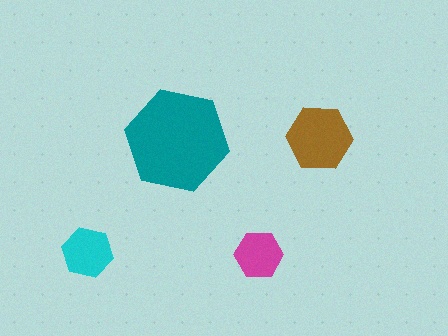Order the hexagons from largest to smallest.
the teal one, the brown one, the cyan one, the magenta one.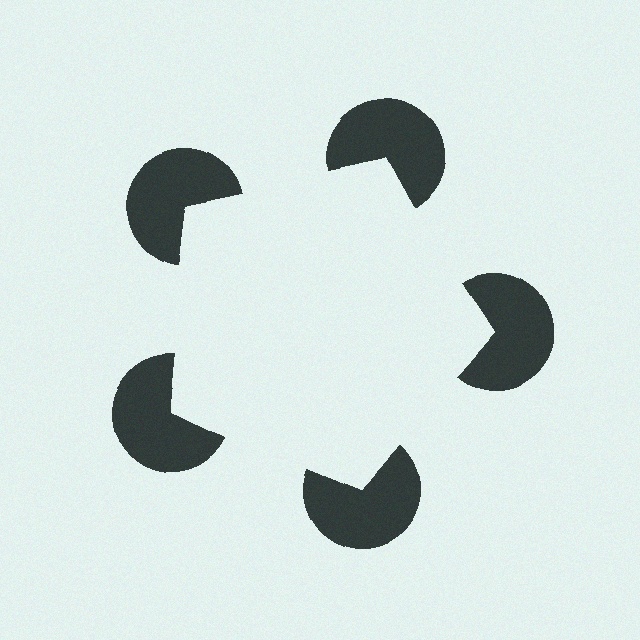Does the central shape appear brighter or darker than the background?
It typically appears slightly brighter than the background, even though no actual brightness change is drawn.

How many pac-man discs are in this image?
There are 5 — one at each vertex of the illusory pentagon.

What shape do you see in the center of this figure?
An illusory pentagon — its edges are inferred from the aligned wedge cuts in the pac-man discs, not physically drawn.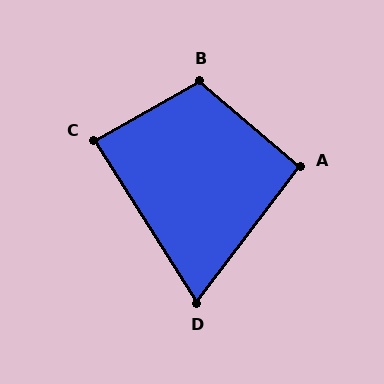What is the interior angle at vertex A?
Approximately 93 degrees (approximately right).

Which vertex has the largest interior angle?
B, at approximately 110 degrees.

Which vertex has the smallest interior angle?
D, at approximately 70 degrees.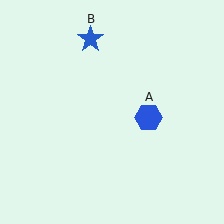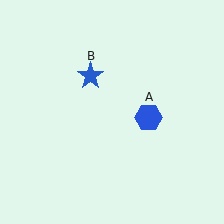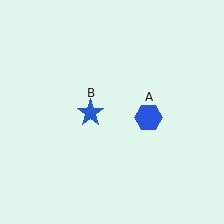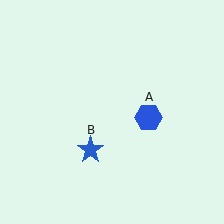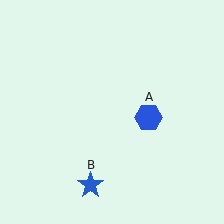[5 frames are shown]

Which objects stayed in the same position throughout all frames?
Blue hexagon (object A) remained stationary.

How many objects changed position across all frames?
1 object changed position: blue star (object B).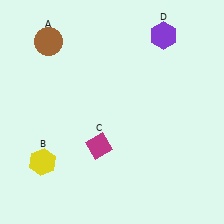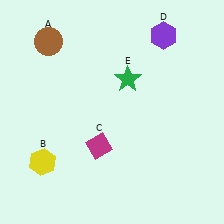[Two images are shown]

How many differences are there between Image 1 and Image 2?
There is 1 difference between the two images.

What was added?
A green star (E) was added in Image 2.